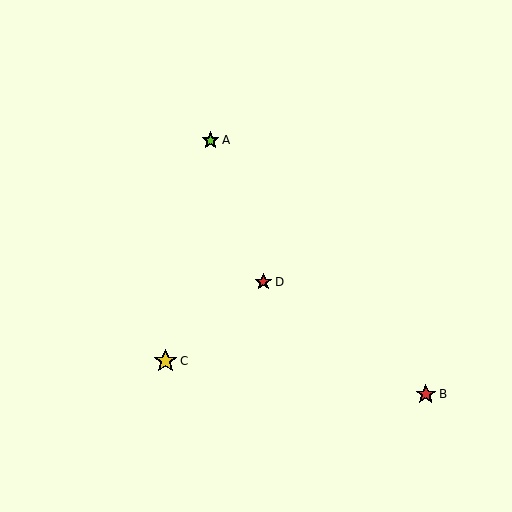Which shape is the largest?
The yellow star (labeled C) is the largest.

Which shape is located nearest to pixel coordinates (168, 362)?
The yellow star (labeled C) at (166, 361) is nearest to that location.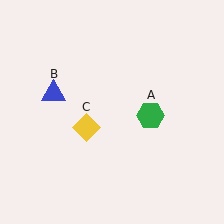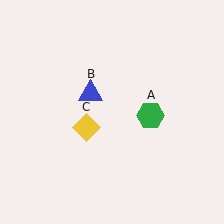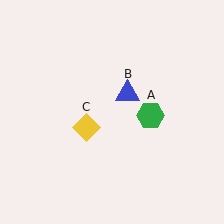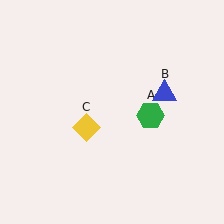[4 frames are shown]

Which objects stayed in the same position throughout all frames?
Green hexagon (object A) and yellow diamond (object C) remained stationary.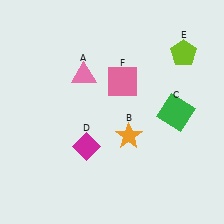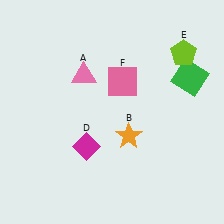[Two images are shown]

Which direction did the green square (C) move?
The green square (C) moved up.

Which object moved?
The green square (C) moved up.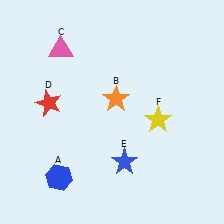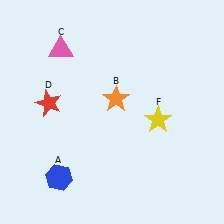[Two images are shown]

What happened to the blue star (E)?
The blue star (E) was removed in Image 2. It was in the bottom-right area of Image 1.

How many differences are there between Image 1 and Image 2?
There is 1 difference between the two images.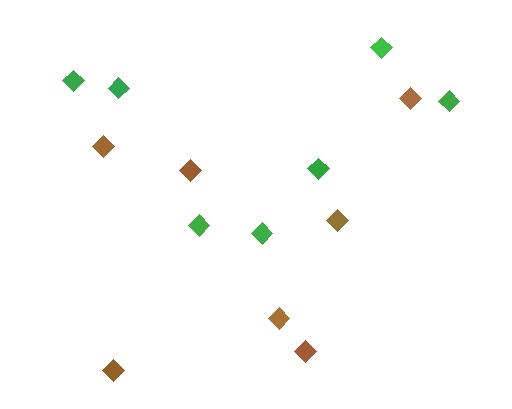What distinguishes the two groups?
There are 2 groups: one group of green diamonds (7) and one group of brown diamonds (7).